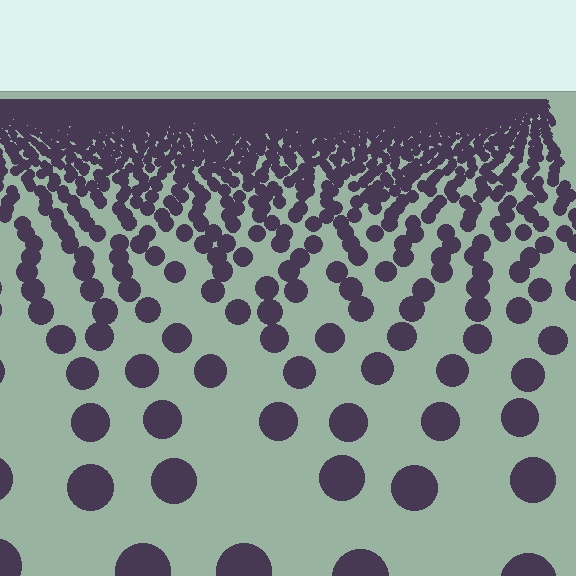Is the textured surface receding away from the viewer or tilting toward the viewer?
The surface is receding away from the viewer. Texture elements get smaller and denser toward the top.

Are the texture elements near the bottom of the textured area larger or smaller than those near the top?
Larger. Near the bottom, elements are closer to the viewer and appear at a bigger on-screen size.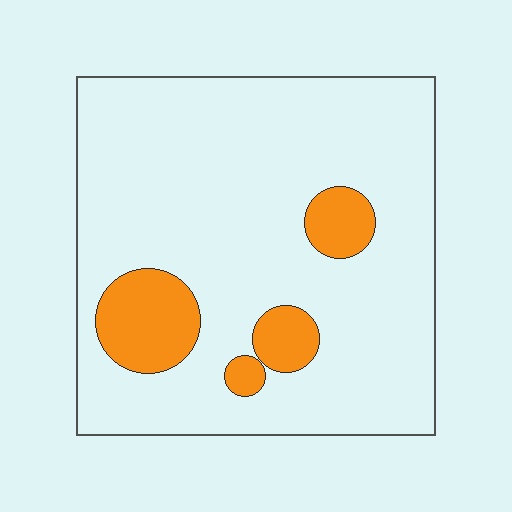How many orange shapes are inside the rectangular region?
4.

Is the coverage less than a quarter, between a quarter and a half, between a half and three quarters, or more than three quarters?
Less than a quarter.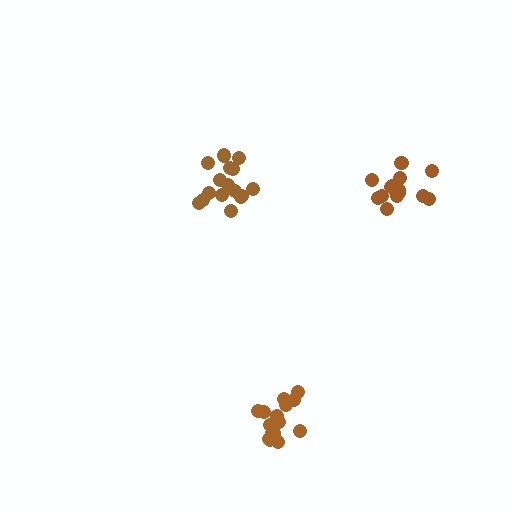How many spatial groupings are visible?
There are 3 spatial groupings.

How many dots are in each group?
Group 1: 16 dots, Group 2: 16 dots, Group 3: 15 dots (47 total).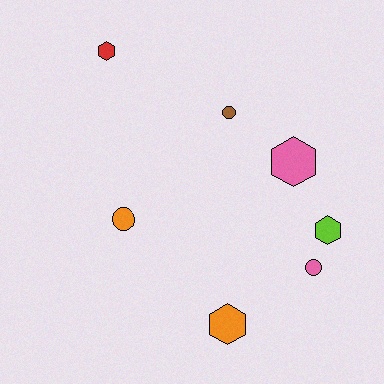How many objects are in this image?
There are 7 objects.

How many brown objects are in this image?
There is 1 brown object.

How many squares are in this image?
There are no squares.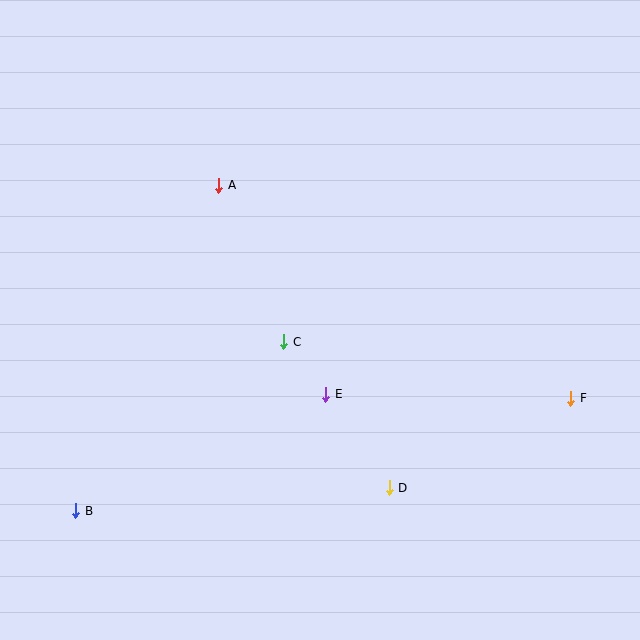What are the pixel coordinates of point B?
Point B is at (76, 511).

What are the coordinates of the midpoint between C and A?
The midpoint between C and A is at (251, 264).